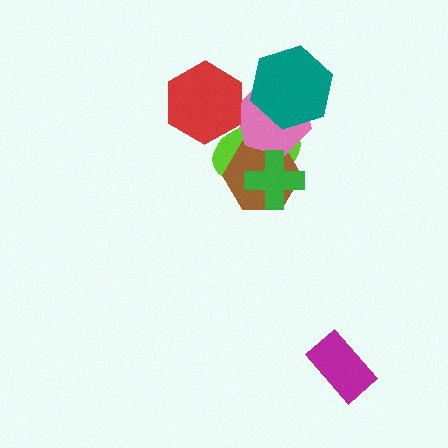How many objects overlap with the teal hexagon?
2 objects overlap with the teal hexagon.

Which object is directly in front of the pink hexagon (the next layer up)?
The green cross is directly in front of the pink hexagon.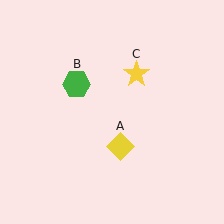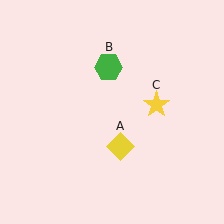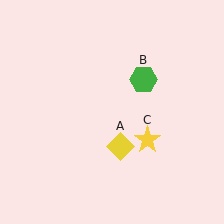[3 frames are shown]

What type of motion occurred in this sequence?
The green hexagon (object B), yellow star (object C) rotated clockwise around the center of the scene.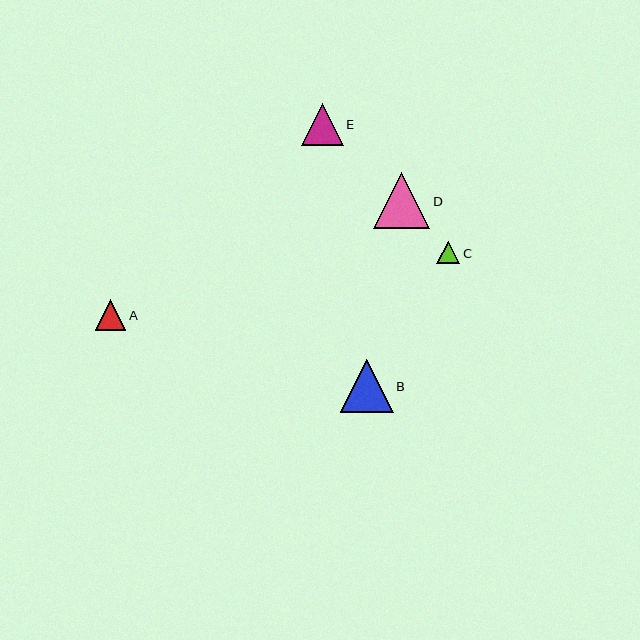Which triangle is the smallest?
Triangle C is the smallest with a size of approximately 23 pixels.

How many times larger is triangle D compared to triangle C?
Triangle D is approximately 2.5 times the size of triangle C.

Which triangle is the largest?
Triangle D is the largest with a size of approximately 56 pixels.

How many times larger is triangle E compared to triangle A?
Triangle E is approximately 1.4 times the size of triangle A.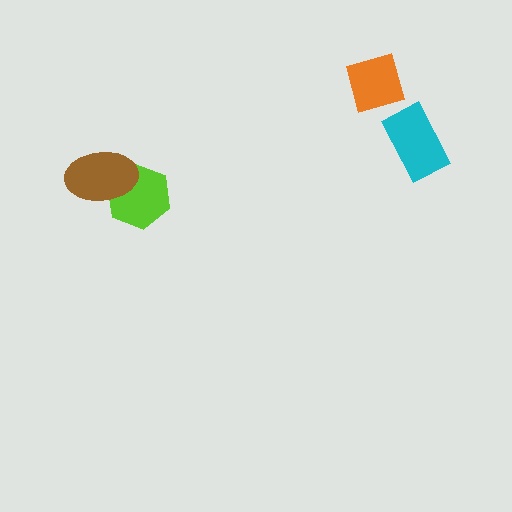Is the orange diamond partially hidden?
No, no other shape covers it.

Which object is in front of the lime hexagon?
The brown ellipse is in front of the lime hexagon.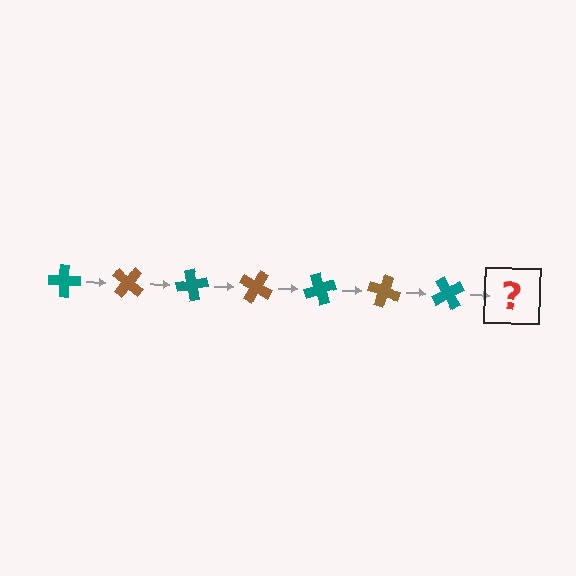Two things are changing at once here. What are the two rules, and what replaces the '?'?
The two rules are that it rotates 40 degrees each step and the color cycles through teal and brown. The '?' should be a brown cross, rotated 280 degrees from the start.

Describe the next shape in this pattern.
It should be a brown cross, rotated 280 degrees from the start.